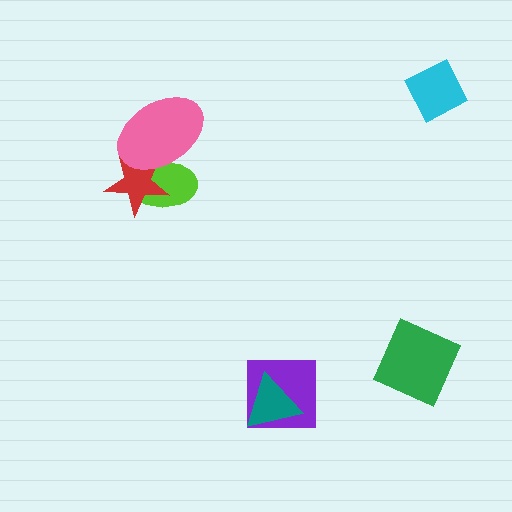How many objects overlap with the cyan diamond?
0 objects overlap with the cyan diamond.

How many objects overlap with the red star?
2 objects overlap with the red star.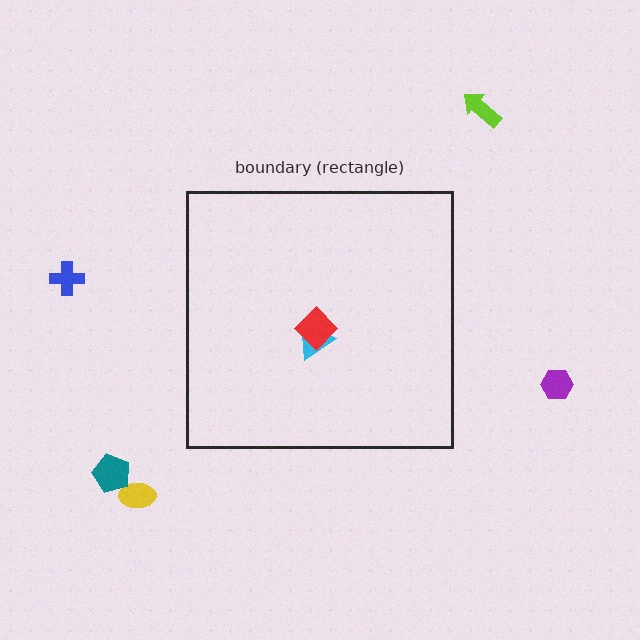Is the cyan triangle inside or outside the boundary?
Inside.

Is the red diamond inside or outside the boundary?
Inside.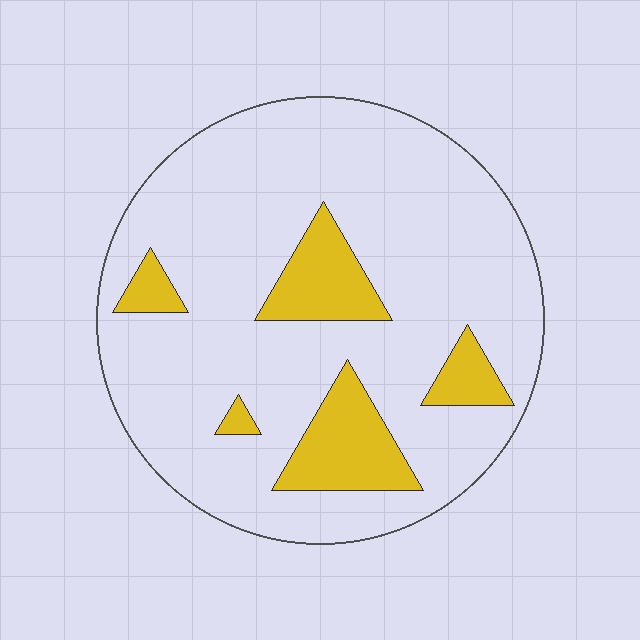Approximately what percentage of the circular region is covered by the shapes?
Approximately 15%.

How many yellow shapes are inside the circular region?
5.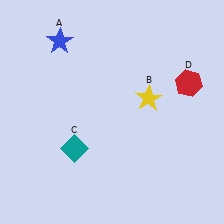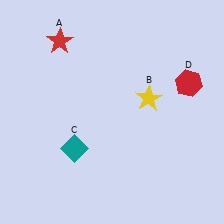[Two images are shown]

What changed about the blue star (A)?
In Image 1, A is blue. In Image 2, it changed to red.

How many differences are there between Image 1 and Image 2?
There is 1 difference between the two images.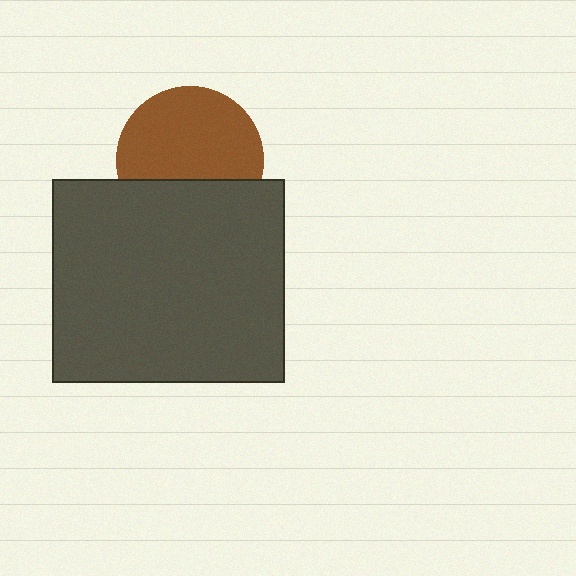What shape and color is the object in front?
The object in front is a dark gray rectangle.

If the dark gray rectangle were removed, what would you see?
You would see the complete brown circle.